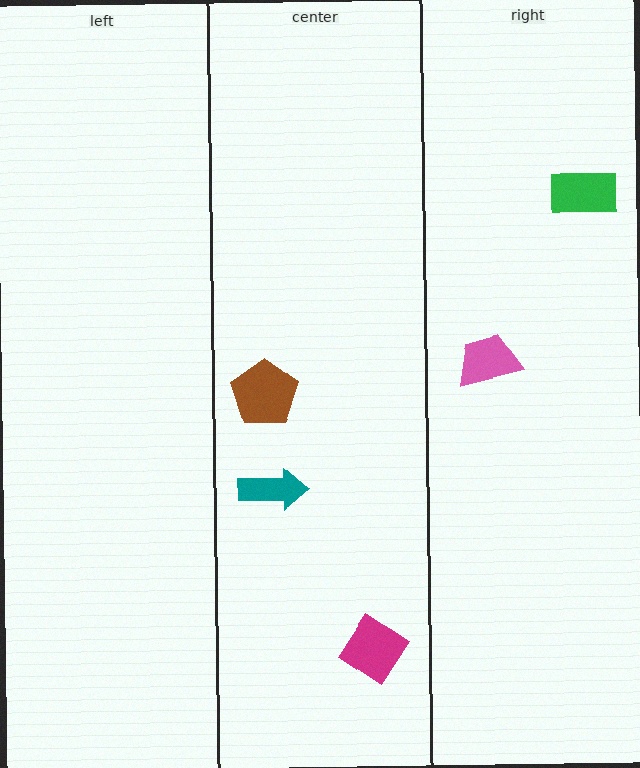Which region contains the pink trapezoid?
The right region.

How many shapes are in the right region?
2.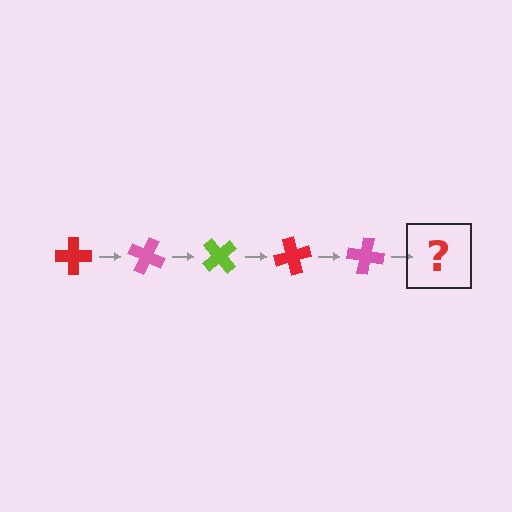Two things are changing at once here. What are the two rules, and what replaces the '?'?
The two rules are that it rotates 25 degrees each step and the color cycles through red, pink, and lime. The '?' should be a lime cross, rotated 125 degrees from the start.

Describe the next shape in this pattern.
It should be a lime cross, rotated 125 degrees from the start.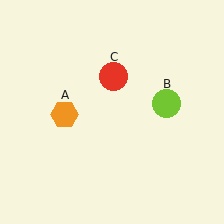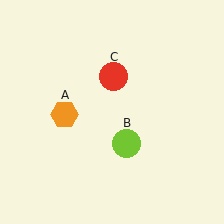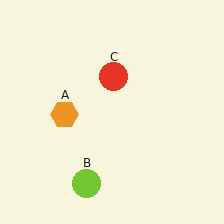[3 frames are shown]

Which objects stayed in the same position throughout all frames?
Orange hexagon (object A) and red circle (object C) remained stationary.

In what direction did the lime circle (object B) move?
The lime circle (object B) moved down and to the left.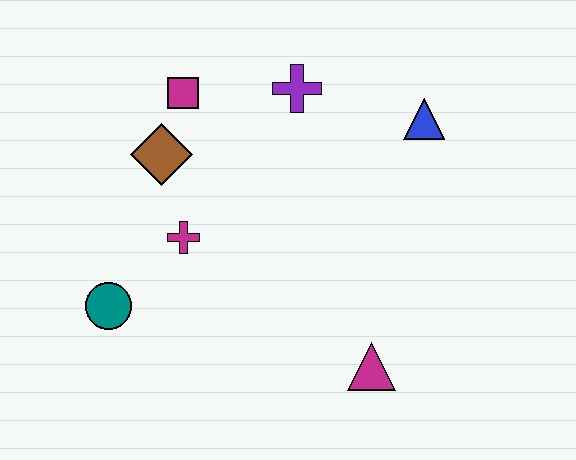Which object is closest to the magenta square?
The brown diamond is closest to the magenta square.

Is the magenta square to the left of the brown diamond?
No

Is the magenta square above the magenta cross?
Yes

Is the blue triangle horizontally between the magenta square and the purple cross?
No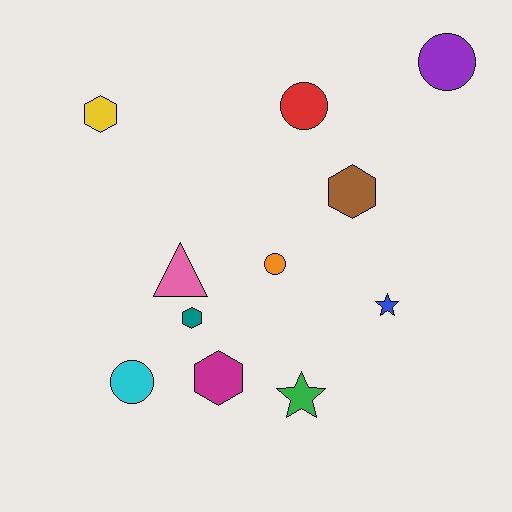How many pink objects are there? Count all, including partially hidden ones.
There is 1 pink object.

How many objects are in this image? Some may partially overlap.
There are 11 objects.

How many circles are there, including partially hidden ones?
There are 4 circles.